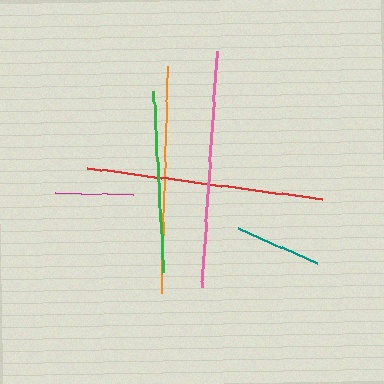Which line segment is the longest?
The pink line is the longest at approximately 237 pixels.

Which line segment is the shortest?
The magenta line is the shortest at approximately 79 pixels.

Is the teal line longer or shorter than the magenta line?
The teal line is longer than the magenta line.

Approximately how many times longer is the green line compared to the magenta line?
The green line is approximately 2.3 times the length of the magenta line.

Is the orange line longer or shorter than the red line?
The red line is longer than the orange line.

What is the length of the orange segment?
The orange segment is approximately 226 pixels long.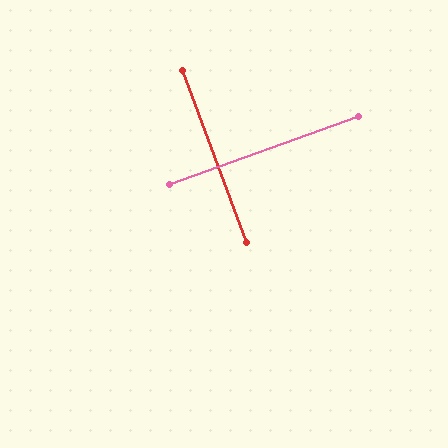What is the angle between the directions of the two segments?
Approximately 90 degrees.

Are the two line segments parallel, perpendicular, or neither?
Perpendicular — they meet at approximately 90°.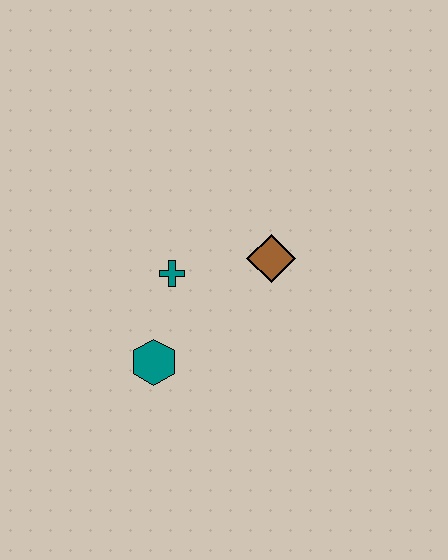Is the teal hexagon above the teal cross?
No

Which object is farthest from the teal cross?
The brown diamond is farthest from the teal cross.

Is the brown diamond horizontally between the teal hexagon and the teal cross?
No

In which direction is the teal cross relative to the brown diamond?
The teal cross is to the left of the brown diamond.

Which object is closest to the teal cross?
The teal hexagon is closest to the teal cross.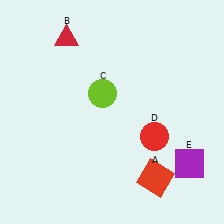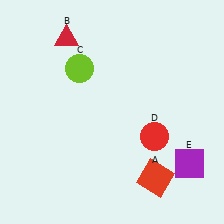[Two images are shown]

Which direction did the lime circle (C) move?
The lime circle (C) moved up.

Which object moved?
The lime circle (C) moved up.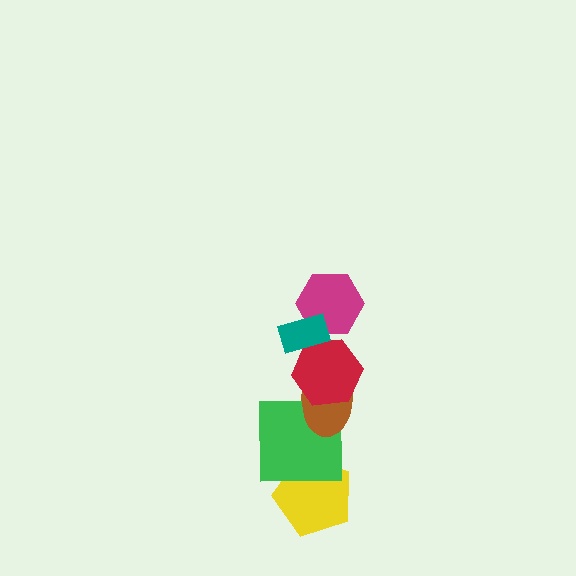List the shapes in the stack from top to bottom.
From top to bottom: the teal rectangle, the magenta hexagon, the red hexagon, the brown ellipse, the green square, the yellow pentagon.